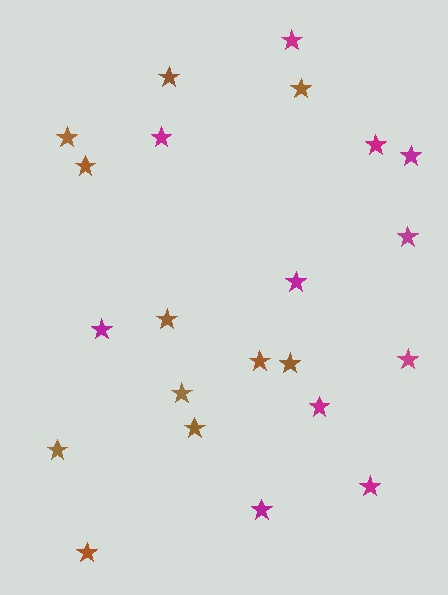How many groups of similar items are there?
There are 2 groups: one group of brown stars (11) and one group of magenta stars (11).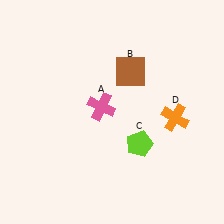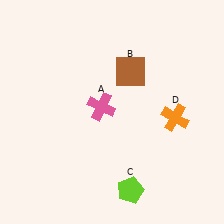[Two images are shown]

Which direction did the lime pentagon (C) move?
The lime pentagon (C) moved down.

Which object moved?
The lime pentagon (C) moved down.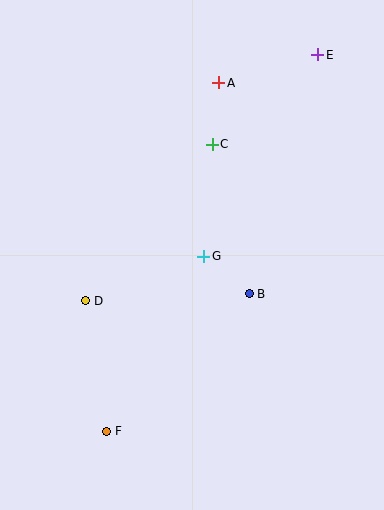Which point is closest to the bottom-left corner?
Point F is closest to the bottom-left corner.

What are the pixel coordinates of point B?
Point B is at (249, 294).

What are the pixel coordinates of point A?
Point A is at (219, 83).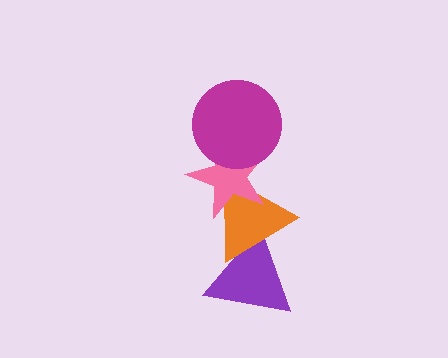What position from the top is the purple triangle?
The purple triangle is 4th from the top.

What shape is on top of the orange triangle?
The pink star is on top of the orange triangle.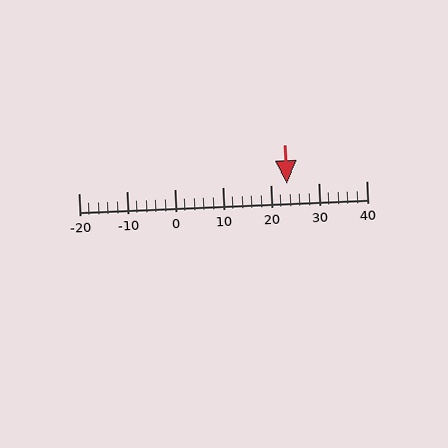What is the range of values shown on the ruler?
The ruler shows values from -20 to 40.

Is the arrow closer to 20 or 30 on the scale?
The arrow is closer to 20.